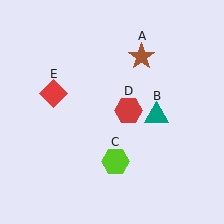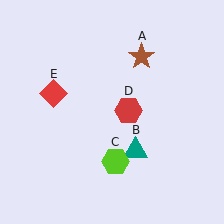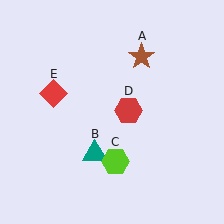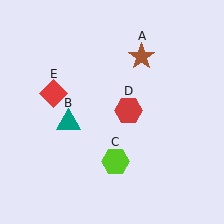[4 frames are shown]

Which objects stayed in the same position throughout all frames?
Brown star (object A) and lime hexagon (object C) and red hexagon (object D) and red diamond (object E) remained stationary.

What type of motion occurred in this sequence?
The teal triangle (object B) rotated clockwise around the center of the scene.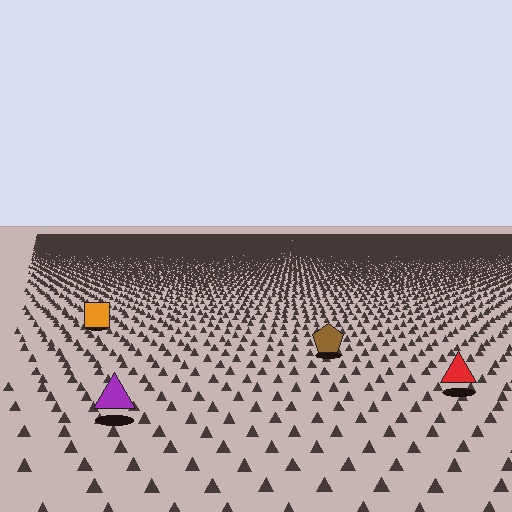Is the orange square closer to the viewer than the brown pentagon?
No. The brown pentagon is closer — you can tell from the texture gradient: the ground texture is coarser near it.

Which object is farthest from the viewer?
The orange square is farthest from the viewer. It appears smaller and the ground texture around it is denser.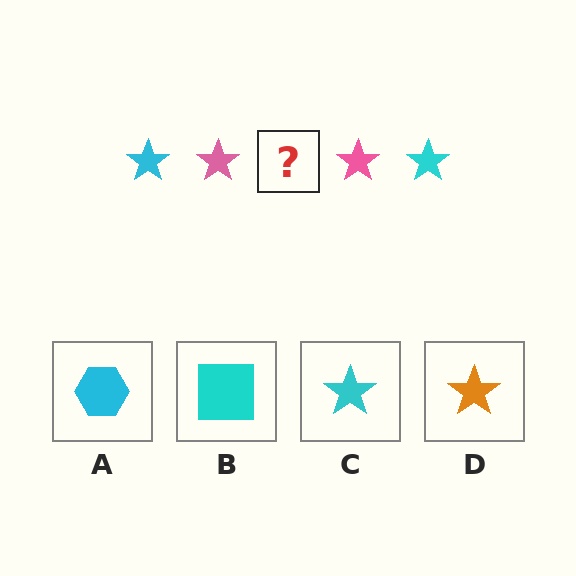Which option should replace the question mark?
Option C.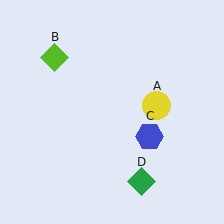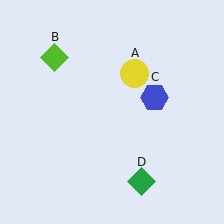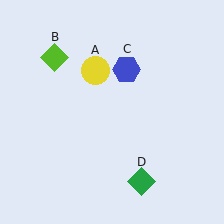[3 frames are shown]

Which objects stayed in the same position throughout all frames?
Lime diamond (object B) and green diamond (object D) remained stationary.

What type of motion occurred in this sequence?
The yellow circle (object A), blue hexagon (object C) rotated counterclockwise around the center of the scene.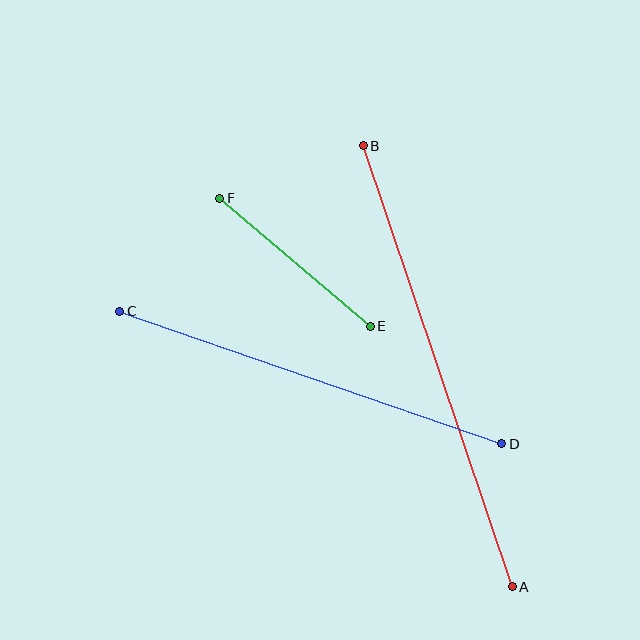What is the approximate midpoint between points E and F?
The midpoint is at approximately (295, 262) pixels.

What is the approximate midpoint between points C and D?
The midpoint is at approximately (311, 378) pixels.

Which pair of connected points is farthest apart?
Points A and B are farthest apart.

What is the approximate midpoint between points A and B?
The midpoint is at approximately (438, 366) pixels.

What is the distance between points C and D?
The distance is approximately 404 pixels.